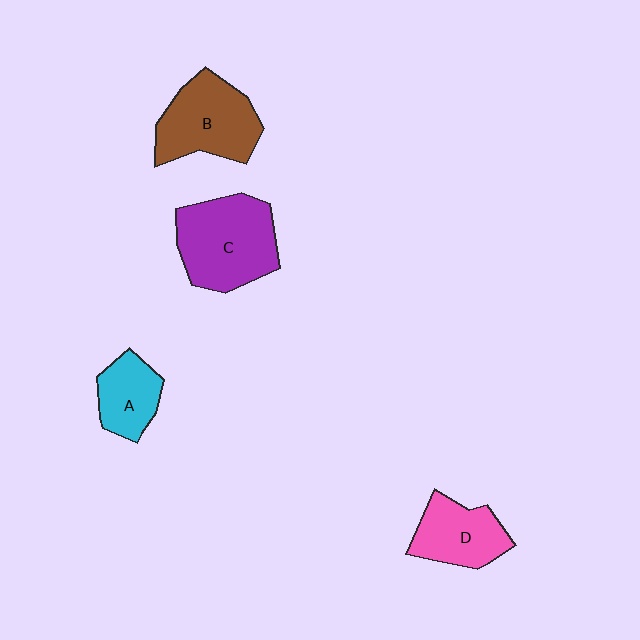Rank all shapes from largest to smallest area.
From largest to smallest: C (purple), B (brown), D (pink), A (cyan).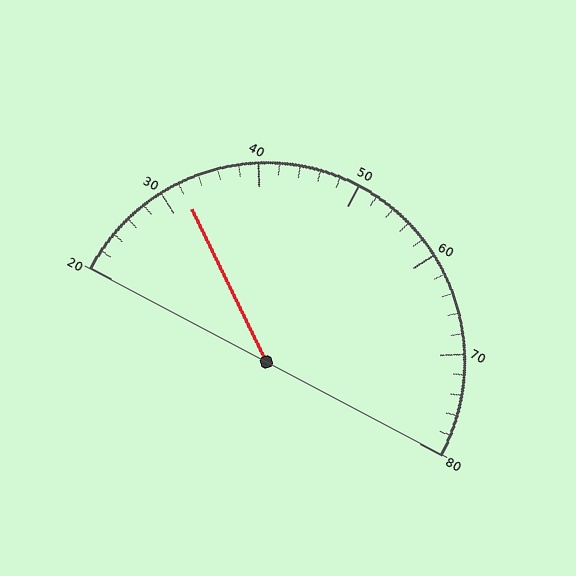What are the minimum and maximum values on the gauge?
The gauge ranges from 20 to 80.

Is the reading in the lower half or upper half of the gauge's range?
The reading is in the lower half of the range (20 to 80).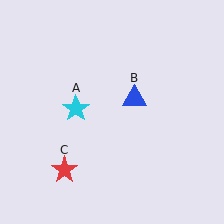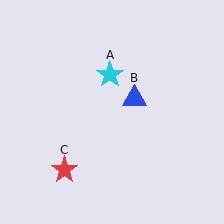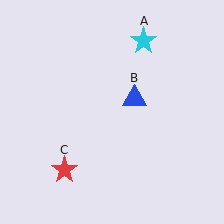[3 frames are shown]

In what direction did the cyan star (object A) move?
The cyan star (object A) moved up and to the right.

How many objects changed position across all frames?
1 object changed position: cyan star (object A).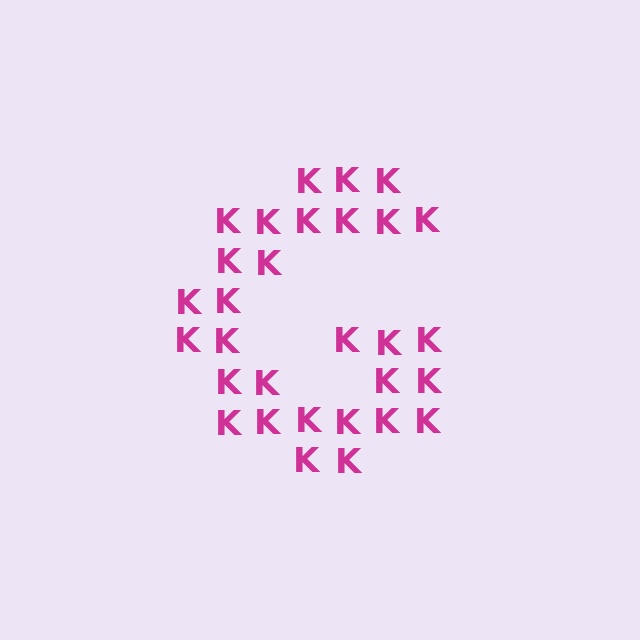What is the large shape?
The large shape is the letter G.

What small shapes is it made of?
It is made of small letter K's.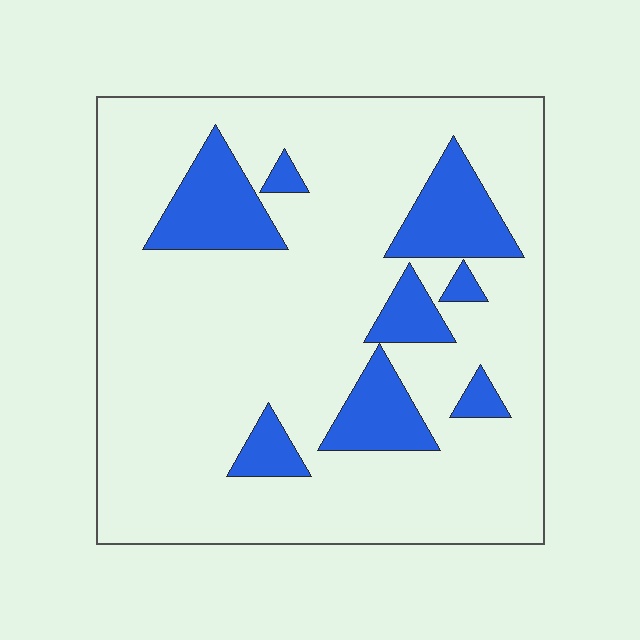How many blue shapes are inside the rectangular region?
8.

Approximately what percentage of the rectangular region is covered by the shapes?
Approximately 20%.